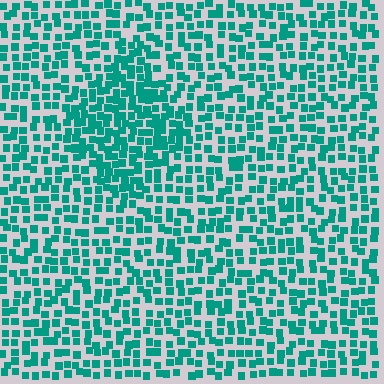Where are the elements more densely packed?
The elements are more densely packed inside the diamond boundary.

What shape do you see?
I see a diamond.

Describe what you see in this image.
The image contains small teal elements arranged at two different densities. A diamond-shaped region is visible where the elements are more densely packed than the surrounding area.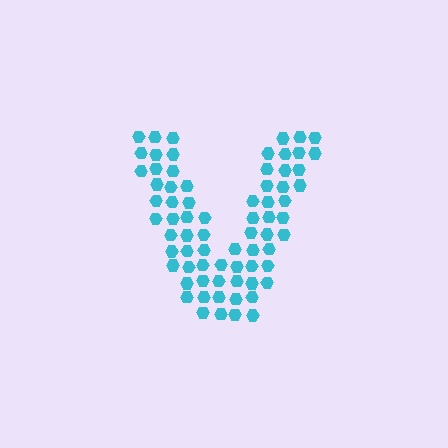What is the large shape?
The large shape is the letter V.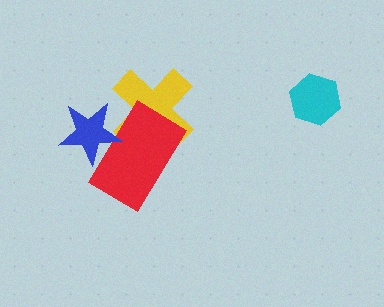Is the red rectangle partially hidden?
Yes, it is partially covered by another shape.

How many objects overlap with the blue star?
2 objects overlap with the blue star.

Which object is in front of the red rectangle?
The blue star is in front of the red rectangle.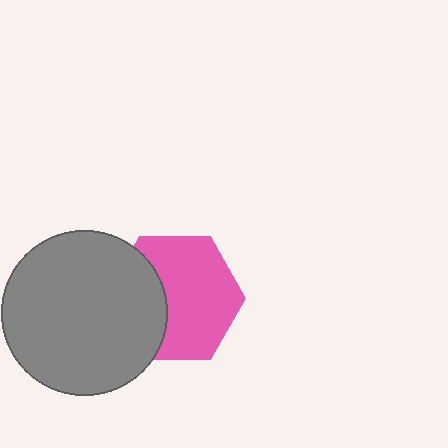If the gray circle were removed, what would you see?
You would see the complete pink hexagon.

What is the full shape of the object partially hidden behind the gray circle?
The partially hidden object is a pink hexagon.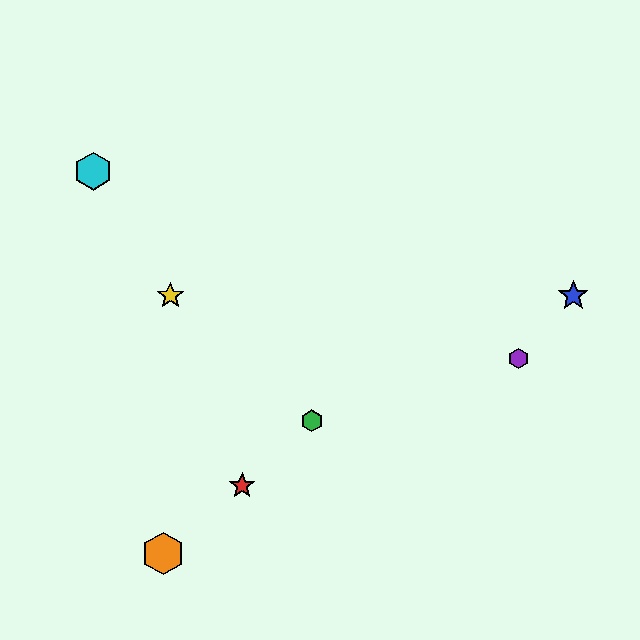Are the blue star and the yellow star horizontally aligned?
Yes, both are at y≈296.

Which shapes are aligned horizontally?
The blue star, the yellow star are aligned horizontally.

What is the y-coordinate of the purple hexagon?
The purple hexagon is at y≈358.